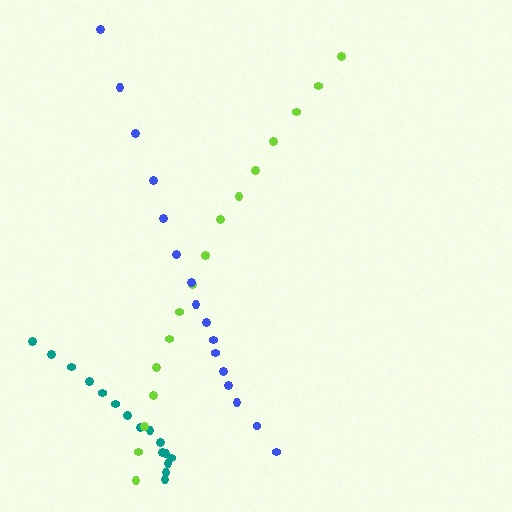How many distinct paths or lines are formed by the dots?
There are 3 distinct paths.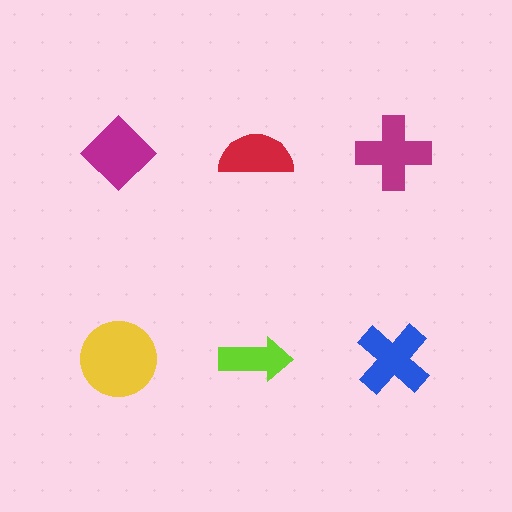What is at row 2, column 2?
A lime arrow.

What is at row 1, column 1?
A magenta diamond.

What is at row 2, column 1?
A yellow circle.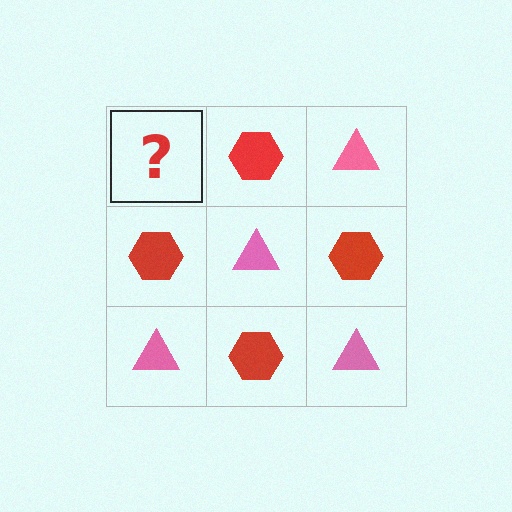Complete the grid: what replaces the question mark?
The question mark should be replaced with a pink triangle.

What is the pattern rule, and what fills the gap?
The rule is that it alternates pink triangle and red hexagon in a checkerboard pattern. The gap should be filled with a pink triangle.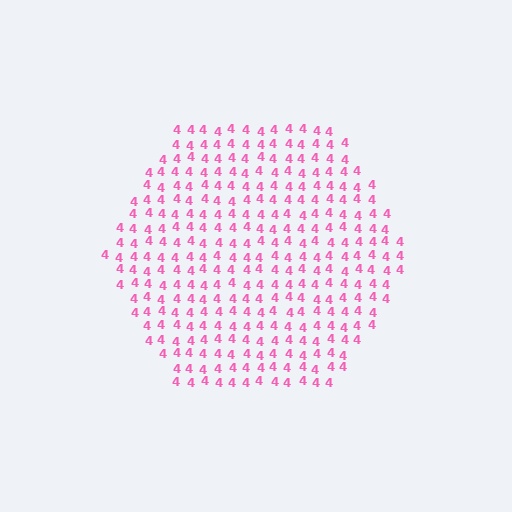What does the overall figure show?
The overall figure shows a hexagon.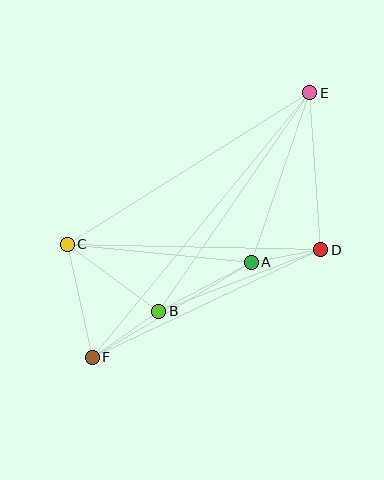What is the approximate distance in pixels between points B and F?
The distance between B and F is approximately 81 pixels.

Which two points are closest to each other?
Points A and D are closest to each other.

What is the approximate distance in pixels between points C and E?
The distance between C and E is approximately 286 pixels.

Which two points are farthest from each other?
Points E and F are farthest from each other.